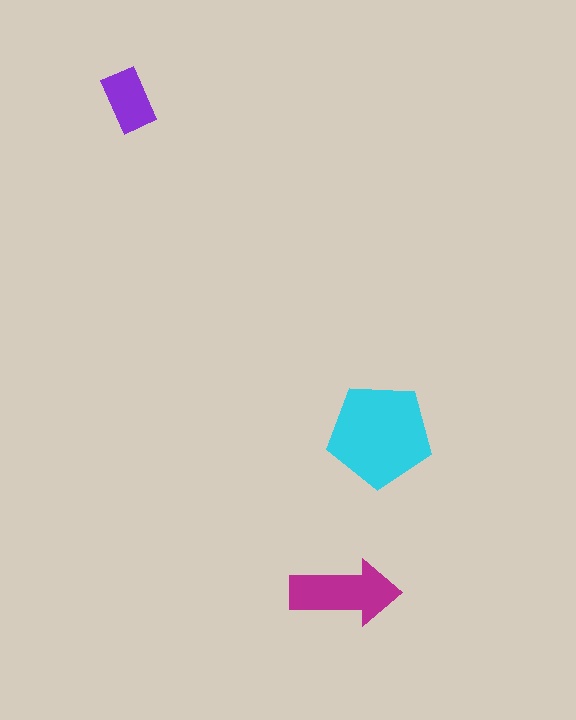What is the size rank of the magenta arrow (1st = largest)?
2nd.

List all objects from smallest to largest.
The purple rectangle, the magenta arrow, the cyan pentagon.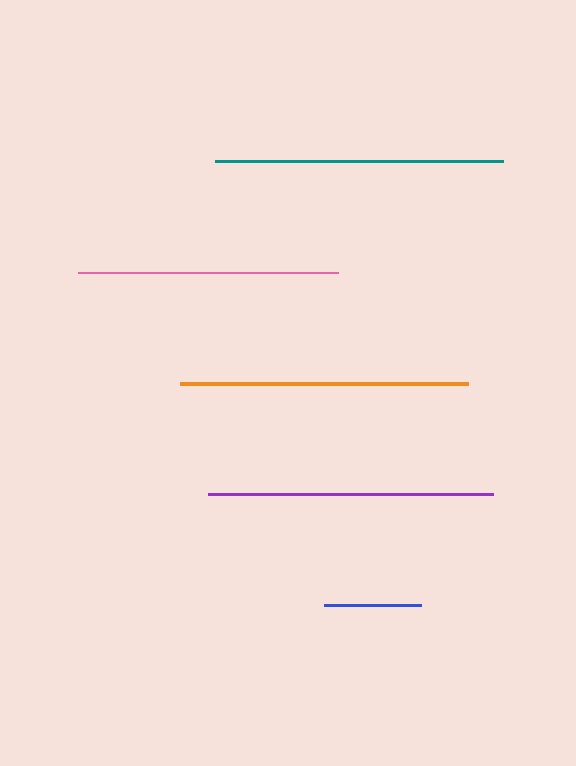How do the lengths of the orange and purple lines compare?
The orange and purple lines are approximately the same length.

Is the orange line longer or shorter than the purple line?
The orange line is longer than the purple line.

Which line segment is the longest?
The teal line is the longest at approximately 288 pixels.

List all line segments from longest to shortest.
From longest to shortest: teal, orange, purple, pink, blue.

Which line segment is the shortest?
The blue line is the shortest at approximately 97 pixels.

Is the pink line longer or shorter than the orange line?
The orange line is longer than the pink line.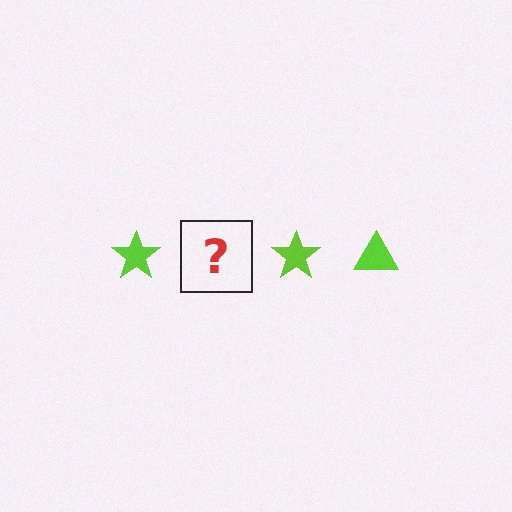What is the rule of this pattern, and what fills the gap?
The rule is that the pattern cycles through star, triangle shapes in lime. The gap should be filled with a lime triangle.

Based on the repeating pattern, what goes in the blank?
The blank should be a lime triangle.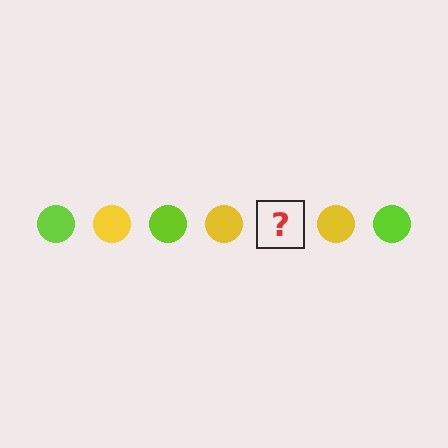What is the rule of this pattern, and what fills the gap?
The rule is that the pattern cycles through lime, yellow circles. The gap should be filled with a lime circle.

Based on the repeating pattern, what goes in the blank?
The blank should be a lime circle.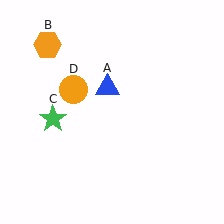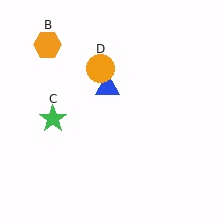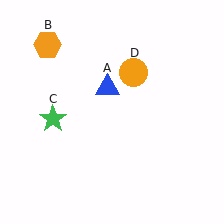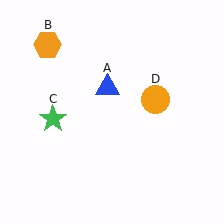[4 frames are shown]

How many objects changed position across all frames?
1 object changed position: orange circle (object D).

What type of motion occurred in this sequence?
The orange circle (object D) rotated clockwise around the center of the scene.